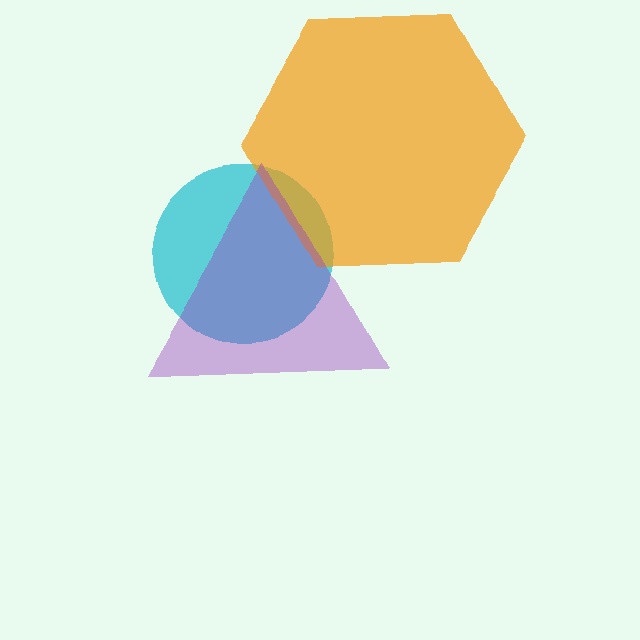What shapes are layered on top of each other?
The layered shapes are: a cyan circle, an orange hexagon, a purple triangle.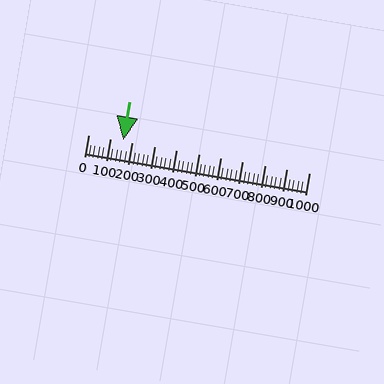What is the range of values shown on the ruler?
The ruler shows values from 0 to 1000.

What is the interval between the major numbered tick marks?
The major tick marks are spaced 100 units apart.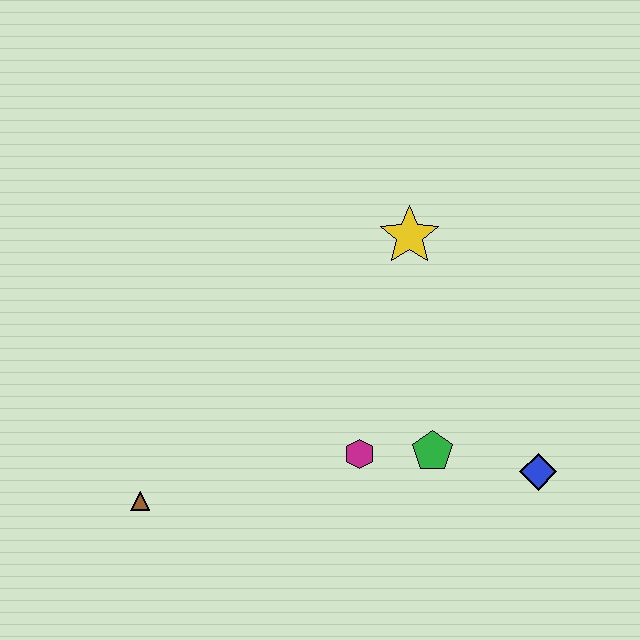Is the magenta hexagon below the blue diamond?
No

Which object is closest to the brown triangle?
The magenta hexagon is closest to the brown triangle.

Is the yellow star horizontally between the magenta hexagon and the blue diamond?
Yes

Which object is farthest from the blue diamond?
The brown triangle is farthest from the blue diamond.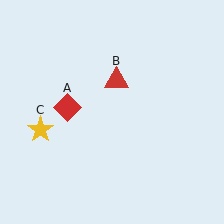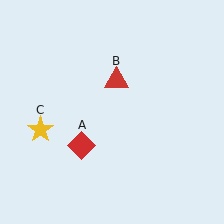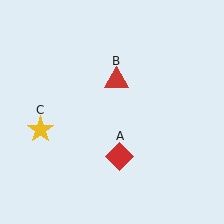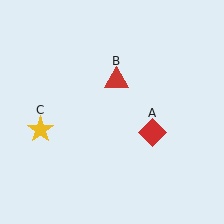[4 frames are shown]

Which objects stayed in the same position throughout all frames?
Red triangle (object B) and yellow star (object C) remained stationary.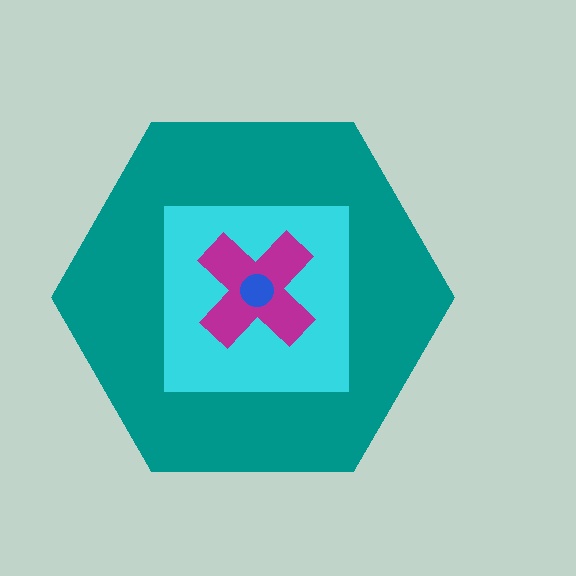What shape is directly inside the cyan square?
The magenta cross.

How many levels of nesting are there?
4.